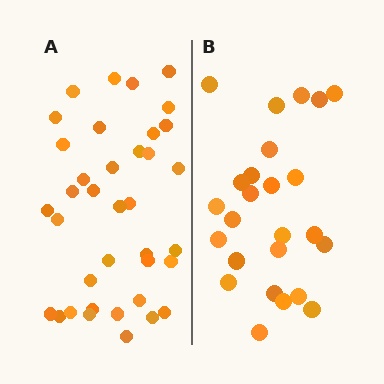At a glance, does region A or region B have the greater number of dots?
Region A (the left region) has more dots.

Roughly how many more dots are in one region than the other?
Region A has roughly 12 or so more dots than region B.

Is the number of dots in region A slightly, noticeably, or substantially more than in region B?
Region A has substantially more. The ratio is roughly 1.5 to 1.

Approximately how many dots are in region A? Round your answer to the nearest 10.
About 40 dots. (The exact count is 37, which rounds to 40.)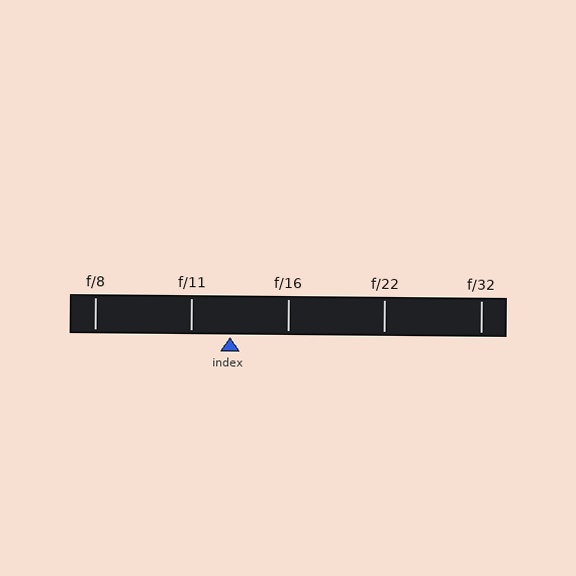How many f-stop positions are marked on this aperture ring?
There are 5 f-stop positions marked.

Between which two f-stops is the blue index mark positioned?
The index mark is between f/11 and f/16.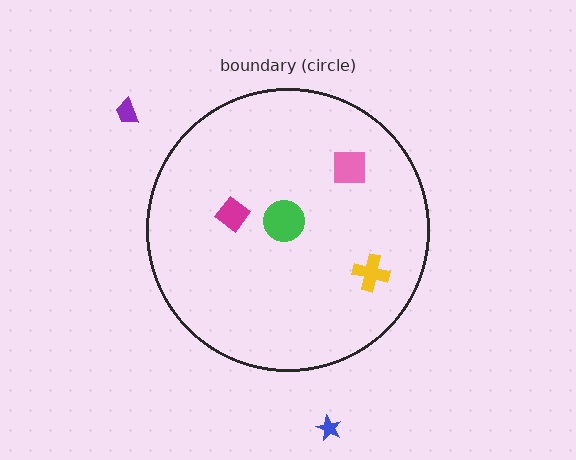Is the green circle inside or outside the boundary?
Inside.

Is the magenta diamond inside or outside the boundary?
Inside.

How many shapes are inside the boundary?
4 inside, 2 outside.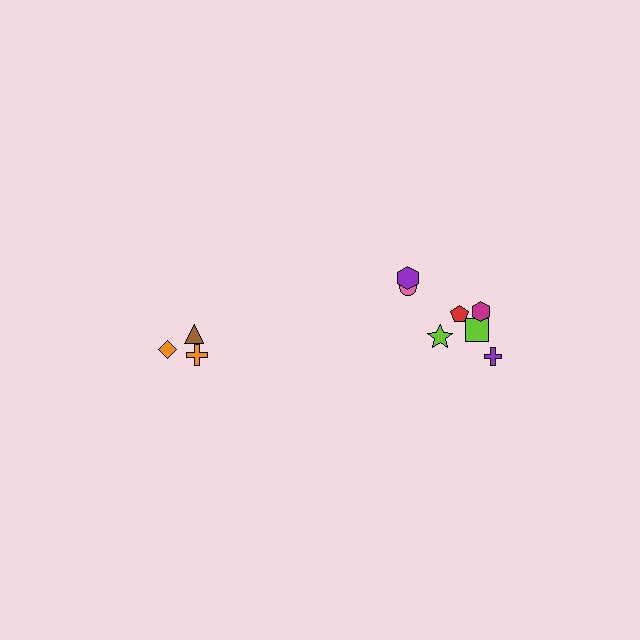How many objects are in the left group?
There are 3 objects.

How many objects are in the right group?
There are 7 objects.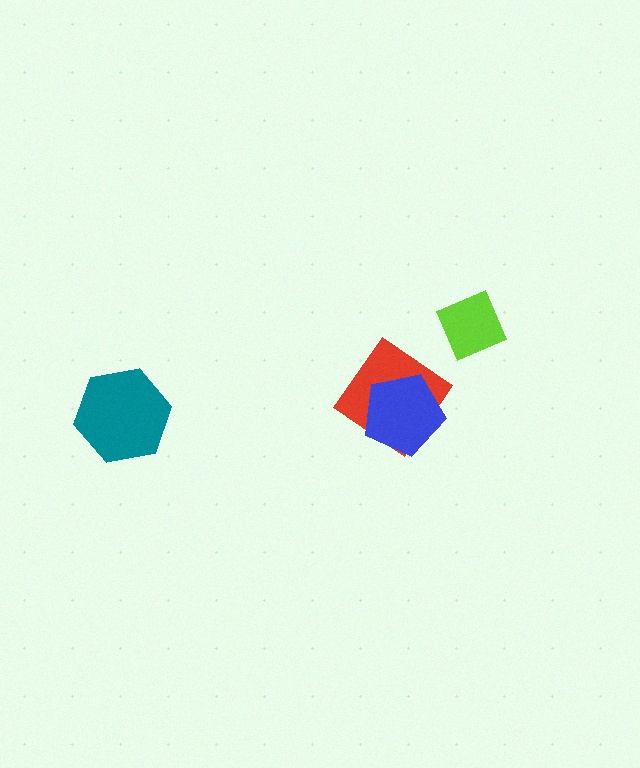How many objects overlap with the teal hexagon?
0 objects overlap with the teal hexagon.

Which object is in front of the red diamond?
The blue pentagon is in front of the red diamond.